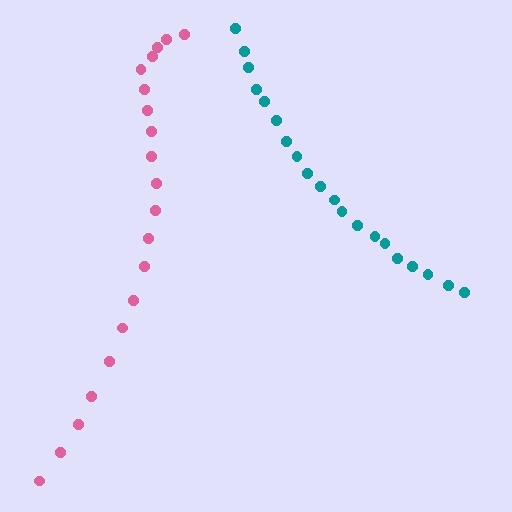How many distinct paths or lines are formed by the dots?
There are 2 distinct paths.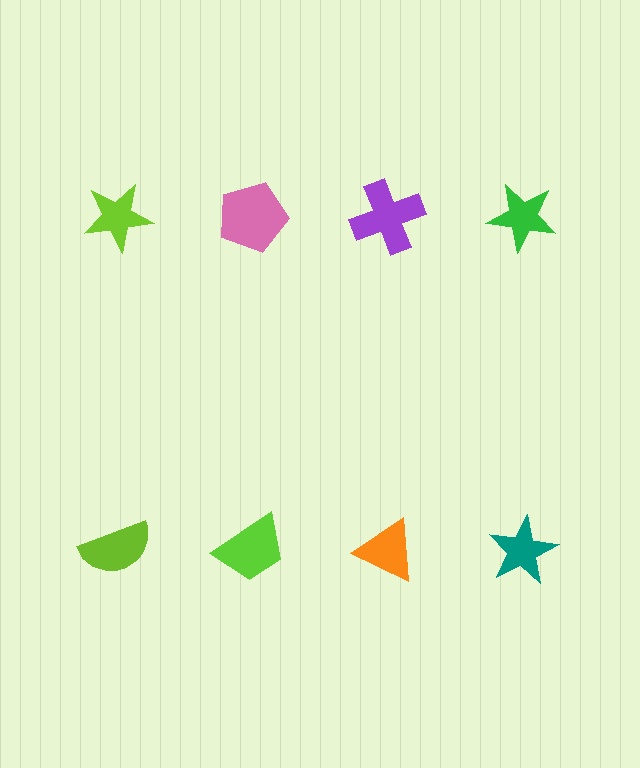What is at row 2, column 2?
A lime trapezoid.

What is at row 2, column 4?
A teal star.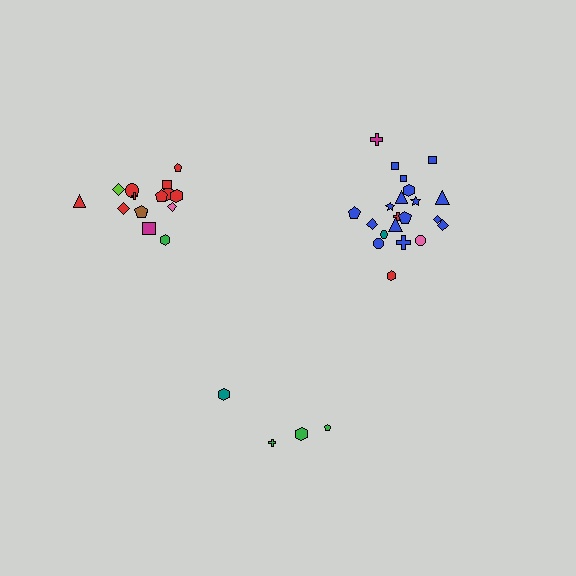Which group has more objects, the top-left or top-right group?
The top-right group.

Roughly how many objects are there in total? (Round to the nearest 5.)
Roughly 40 objects in total.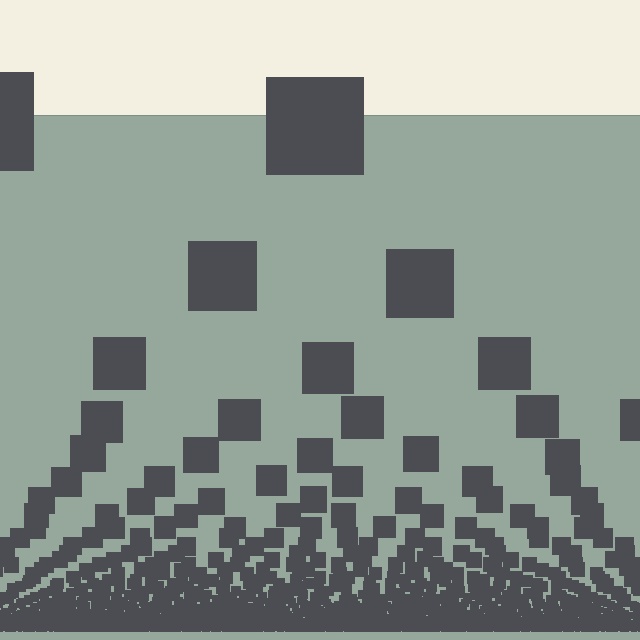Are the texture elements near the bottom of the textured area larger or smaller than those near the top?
Smaller. The gradient is inverted — elements near the bottom are smaller and denser.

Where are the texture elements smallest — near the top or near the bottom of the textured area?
Near the bottom.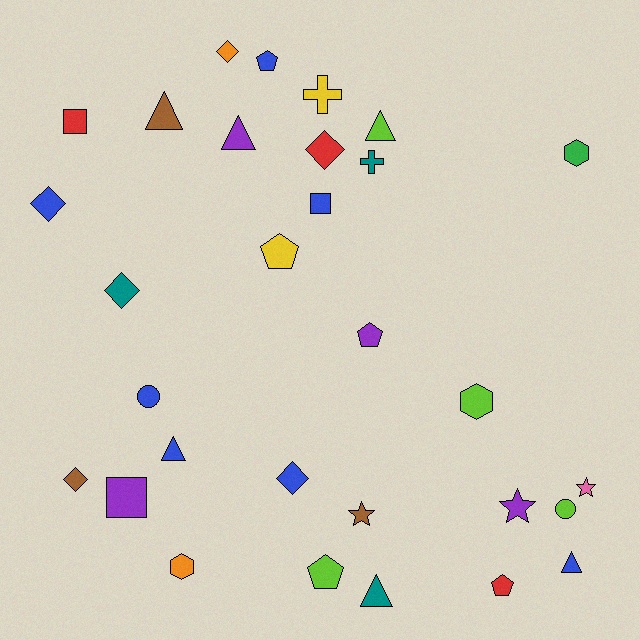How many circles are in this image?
There are 2 circles.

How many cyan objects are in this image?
There are no cyan objects.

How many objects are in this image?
There are 30 objects.